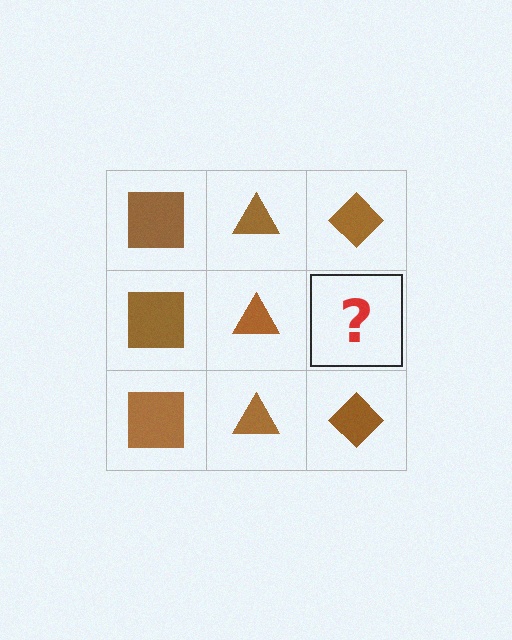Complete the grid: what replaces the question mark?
The question mark should be replaced with a brown diamond.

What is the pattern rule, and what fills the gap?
The rule is that each column has a consistent shape. The gap should be filled with a brown diamond.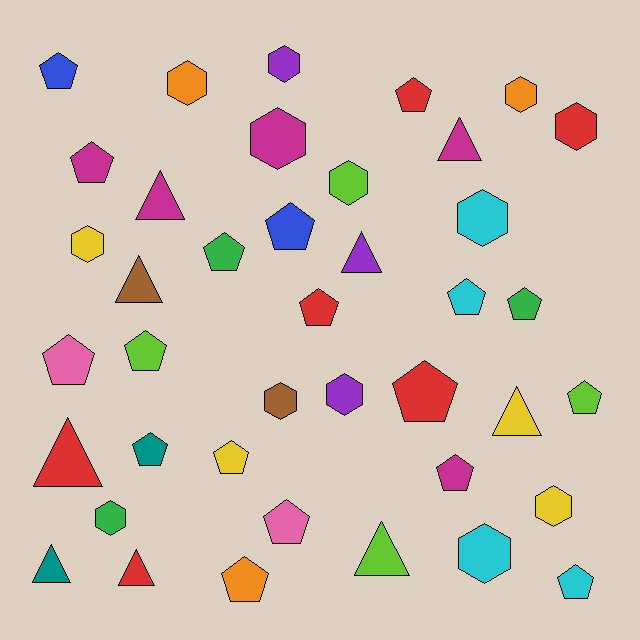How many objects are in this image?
There are 40 objects.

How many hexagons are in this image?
There are 13 hexagons.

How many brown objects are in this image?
There are 2 brown objects.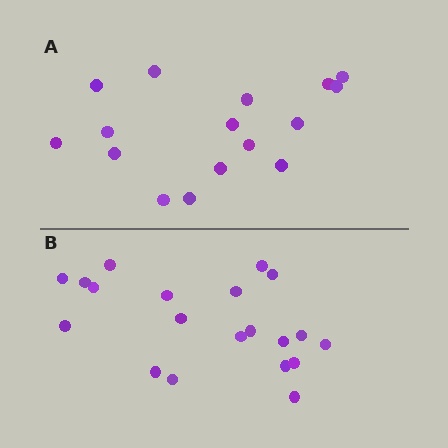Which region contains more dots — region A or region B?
Region B (the bottom region) has more dots.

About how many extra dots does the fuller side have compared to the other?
Region B has about 4 more dots than region A.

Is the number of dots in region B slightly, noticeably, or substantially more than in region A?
Region B has noticeably more, but not dramatically so. The ratio is roughly 1.2 to 1.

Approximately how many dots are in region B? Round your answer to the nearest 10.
About 20 dots.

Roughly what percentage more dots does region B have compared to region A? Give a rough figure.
About 25% more.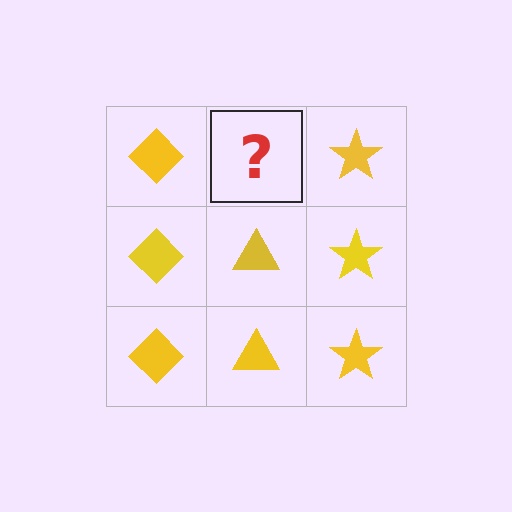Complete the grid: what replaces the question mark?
The question mark should be replaced with a yellow triangle.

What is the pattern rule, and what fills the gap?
The rule is that each column has a consistent shape. The gap should be filled with a yellow triangle.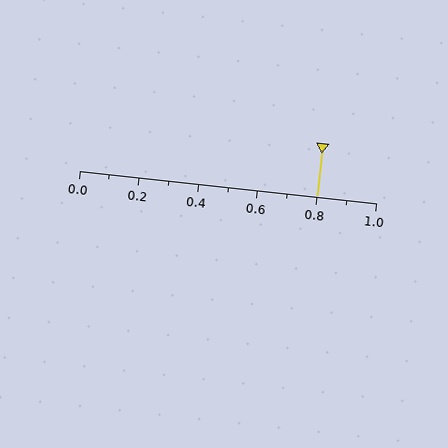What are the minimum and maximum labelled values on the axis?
The axis runs from 0.0 to 1.0.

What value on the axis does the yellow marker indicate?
The marker indicates approximately 0.8.